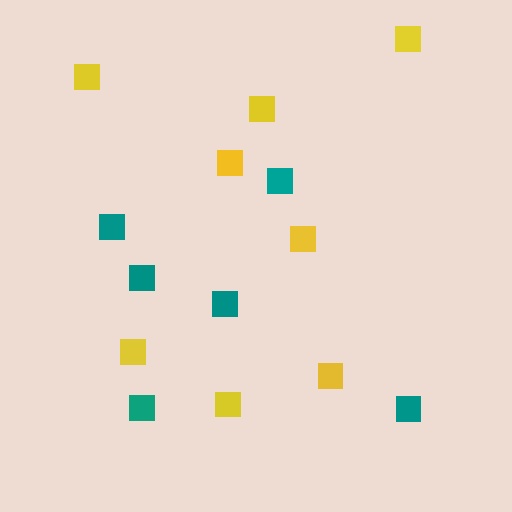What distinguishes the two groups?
There are 2 groups: one group of teal squares (6) and one group of yellow squares (8).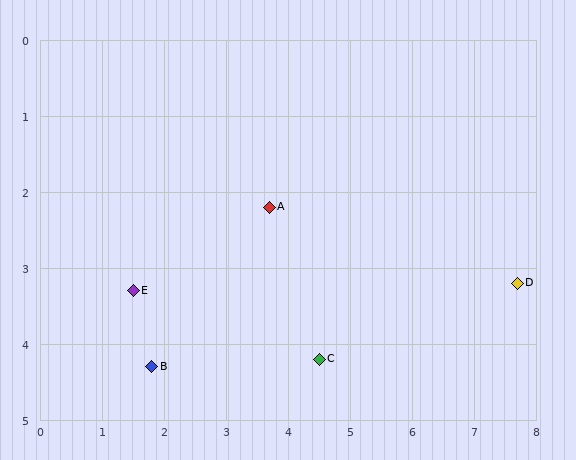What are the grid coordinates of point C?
Point C is at approximately (4.5, 4.2).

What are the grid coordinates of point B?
Point B is at approximately (1.8, 4.3).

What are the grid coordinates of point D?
Point D is at approximately (7.7, 3.2).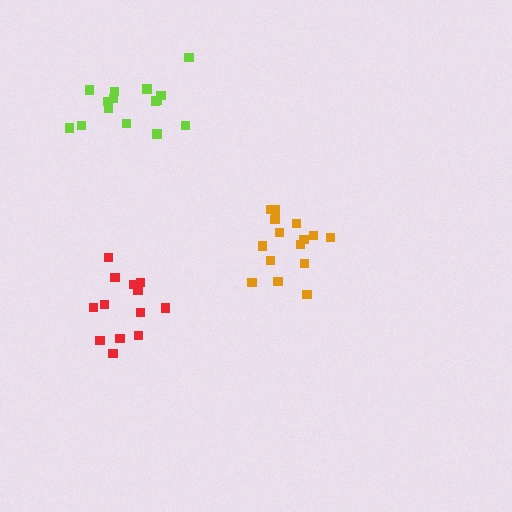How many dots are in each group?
Group 1: 15 dots, Group 2: 13 dots, Group 3: 15 dots (43 total).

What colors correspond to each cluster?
The clusters are colored: orange, red, lime.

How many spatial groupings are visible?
There are 3 spatial groupings.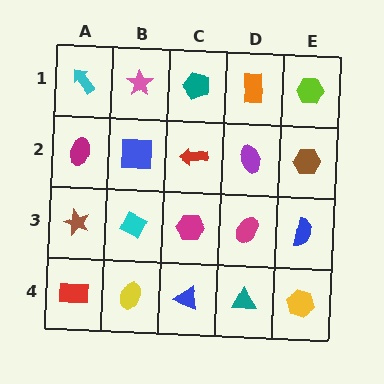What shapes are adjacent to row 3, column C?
A red arrow (row 2, column C), a blue triangle (row 4, column C), a cyan diamond (row 3, column B), a magenta ellipse (row 3, column D).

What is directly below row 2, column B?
A cyan diamond.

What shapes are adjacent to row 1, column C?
A red arrow (row 2, column C), a pink star (row 1, column B), an orange rectangle (row 1, column D).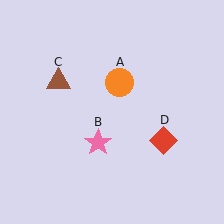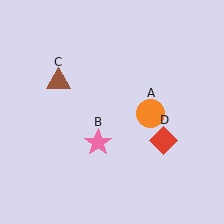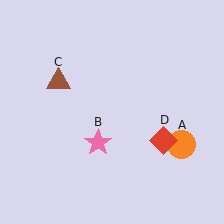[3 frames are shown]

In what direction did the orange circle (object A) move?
The orange circle (object A) moved down and to the right.